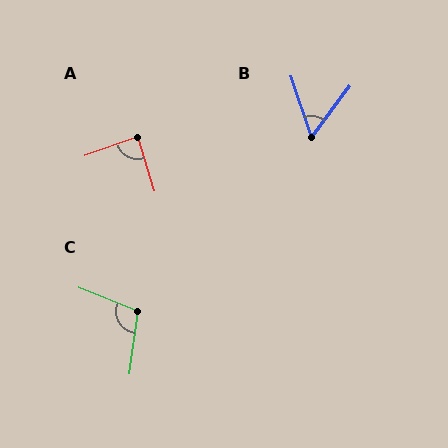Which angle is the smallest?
B, at approximately 55 degrees.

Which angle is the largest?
C, at approximately 104 degrees.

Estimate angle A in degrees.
Approximately 87 degrees.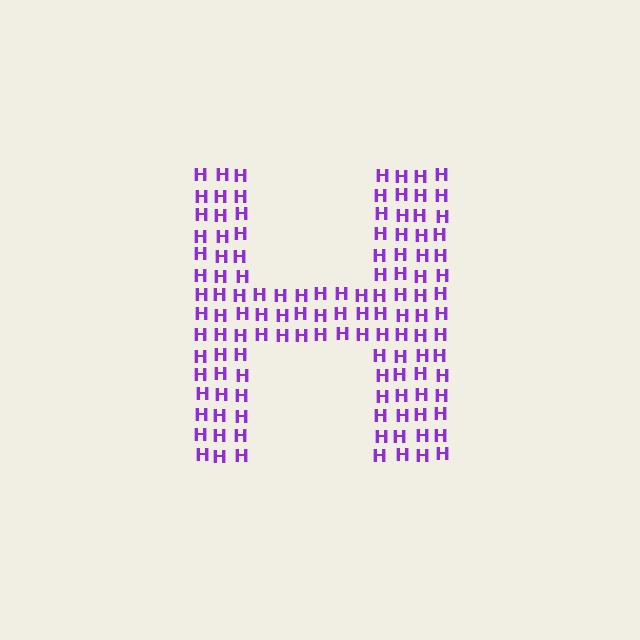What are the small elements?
The small elements are letter H's.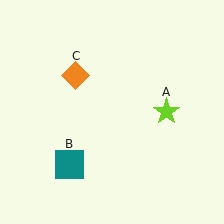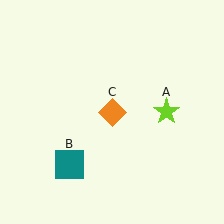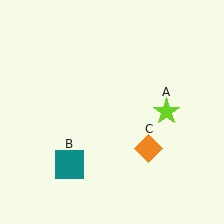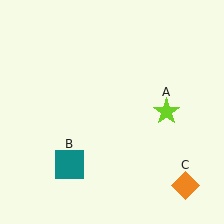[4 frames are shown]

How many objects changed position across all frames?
1 object changed position: orange diamond (object C).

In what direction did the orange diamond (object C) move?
The orange diamond (object C) moved down and to the right.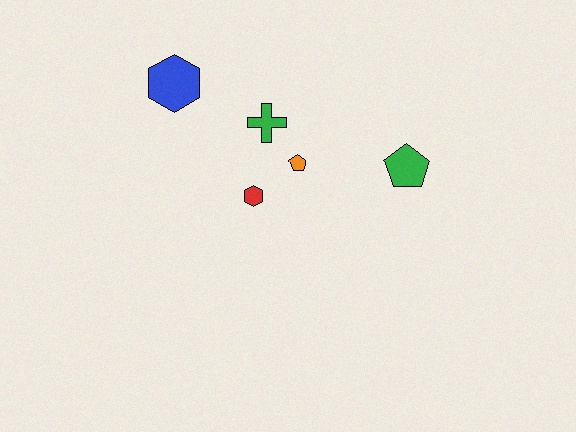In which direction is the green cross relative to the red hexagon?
The green cross is above the red hexagon.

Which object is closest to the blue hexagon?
The green cross is closest to the blue hexagon.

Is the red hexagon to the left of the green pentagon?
Yes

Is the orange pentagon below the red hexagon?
No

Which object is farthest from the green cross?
The green pentagon is farthest from the green cross.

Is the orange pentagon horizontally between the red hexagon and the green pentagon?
Yes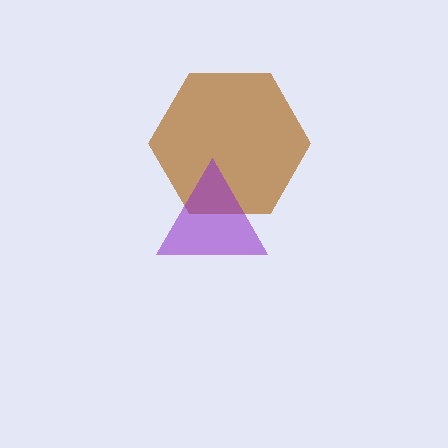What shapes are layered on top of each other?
The layered shapes are: a brown hexagon, a purple triangle.